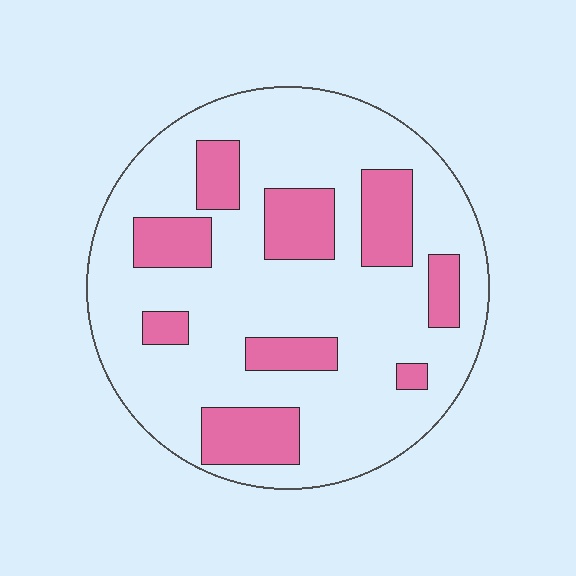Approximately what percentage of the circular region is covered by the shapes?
Approximately 25%.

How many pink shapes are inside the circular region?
9.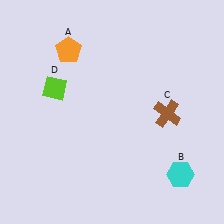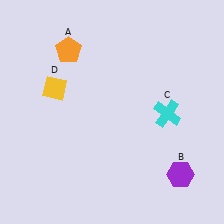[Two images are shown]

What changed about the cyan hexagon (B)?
In Image 1, B is cyan. In Image 2, it changed to purple.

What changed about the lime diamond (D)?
In Image 1, D is lime. In Image 2, it changed to yellow.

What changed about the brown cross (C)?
In Image 1, C is brown. In Image 2, it changed to cyan.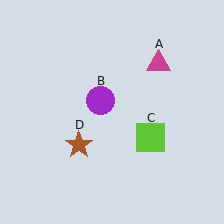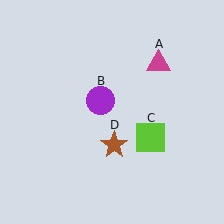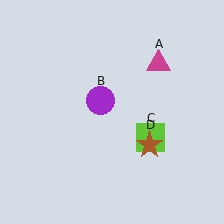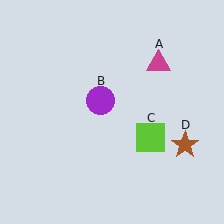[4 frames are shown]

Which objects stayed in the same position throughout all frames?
Magenta triangle (object A) and purple circle (object B) and lime square (object C) remained stationary.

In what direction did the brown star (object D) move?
The brown star (object D) moved right.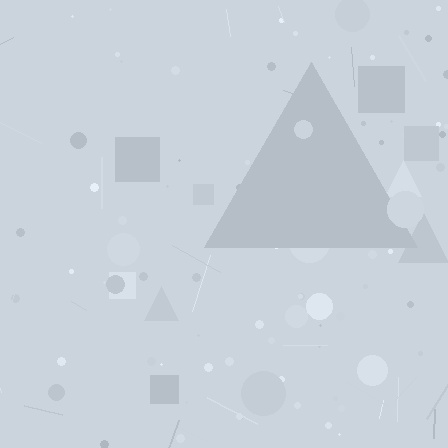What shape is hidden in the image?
A triangle is hidden in the image.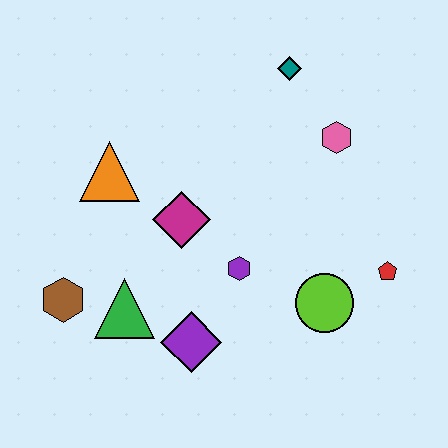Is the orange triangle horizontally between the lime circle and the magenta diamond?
No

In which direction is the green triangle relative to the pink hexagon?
The green triangle is to the left of the pink hexagon.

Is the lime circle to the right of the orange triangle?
Yes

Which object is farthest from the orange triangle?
The red pentagon is farthest from the orange triangle.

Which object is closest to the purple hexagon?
The magenta diamond is closest to the purple hexagon.